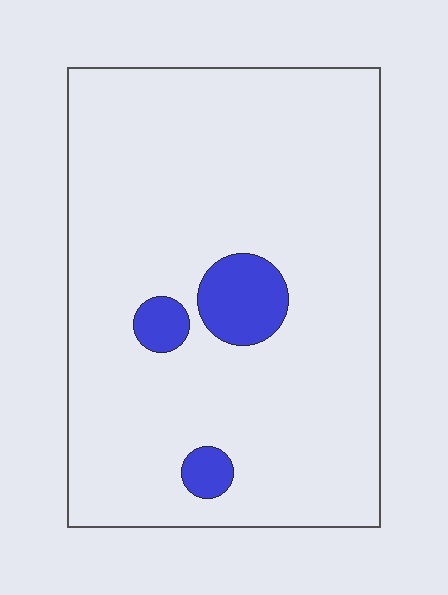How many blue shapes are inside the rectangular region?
3.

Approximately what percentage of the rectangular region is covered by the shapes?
Approximately 10%.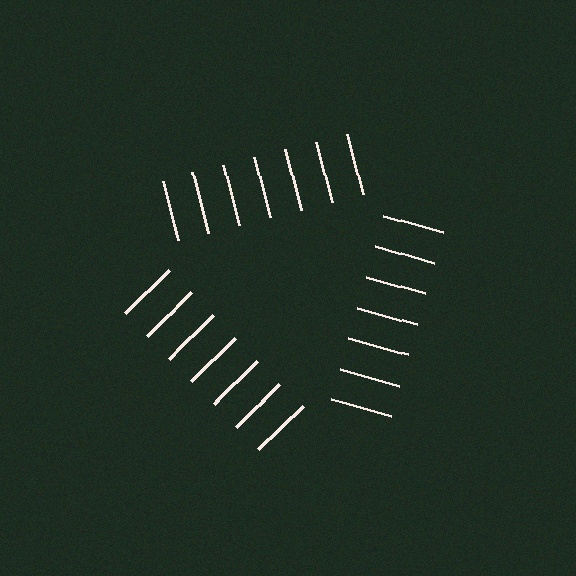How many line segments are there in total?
21 — 7 along each of the 3 edges.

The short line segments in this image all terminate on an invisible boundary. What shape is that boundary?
An illusory triangle — the line segments terminate on its edges but no continuous stroke is drawn.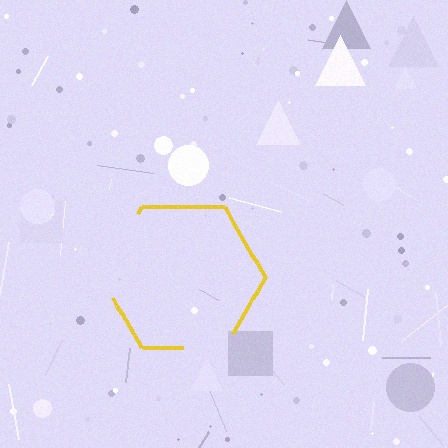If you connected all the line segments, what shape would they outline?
They would outline a hexagon.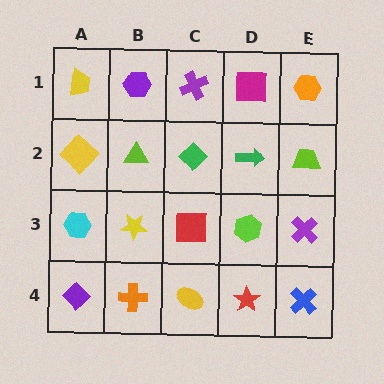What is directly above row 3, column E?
A lime trapezoid.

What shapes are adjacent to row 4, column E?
A purple cross (row 3, column E), a red star (row 4, column D).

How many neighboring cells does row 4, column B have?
3.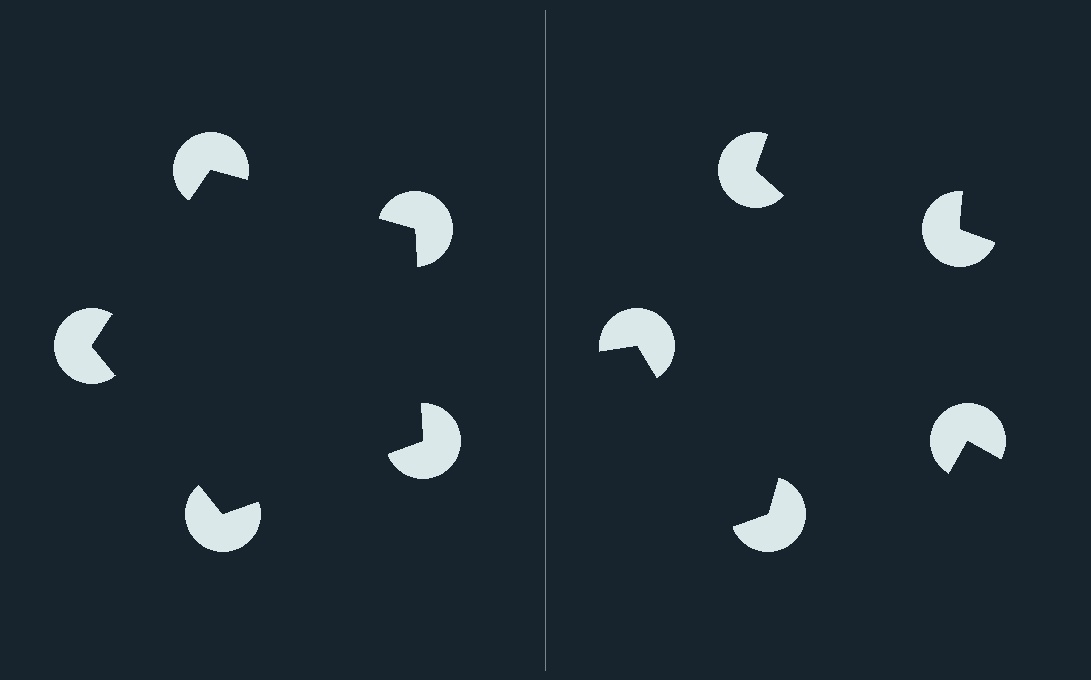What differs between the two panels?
The pac-man discs are positioned identically on both sides; only the wedge orientations differ. On the left they align to a pentagon; on the right they are misaligned.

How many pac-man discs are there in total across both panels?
10 — 5 on each side.